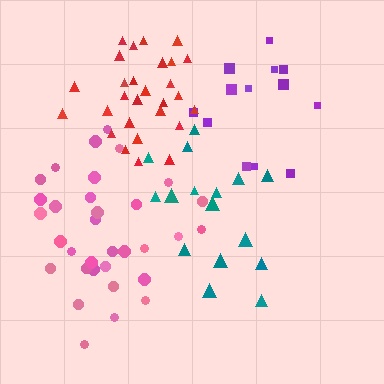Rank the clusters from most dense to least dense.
red, pink, teal, purple.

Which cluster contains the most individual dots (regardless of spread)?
Pink (33).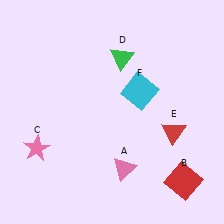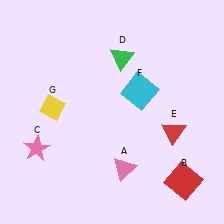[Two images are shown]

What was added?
A yellow diamond (G) was added in Image 2.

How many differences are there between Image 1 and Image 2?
There is 1 difference between the two images.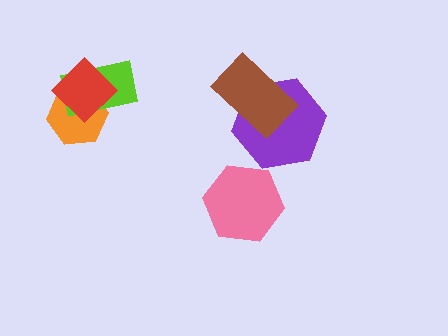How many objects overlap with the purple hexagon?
1 object overlaps with the purple hexagon.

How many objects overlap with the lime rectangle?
2 objects overlap with the lime rectangle.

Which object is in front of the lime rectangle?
The red diamond is in front of the lime rectangle.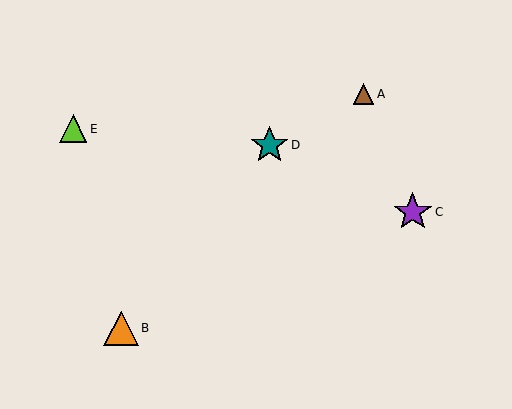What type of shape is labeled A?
Shape A is a brown triangle.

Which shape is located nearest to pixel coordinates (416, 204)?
The purple star (labeled C) at (413, 212) is nearest to that location.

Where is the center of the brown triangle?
The center of the brown triangle is at (364, 94).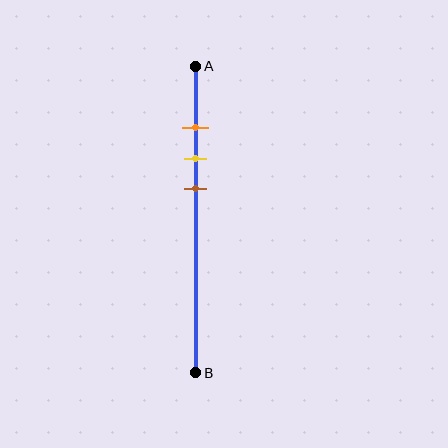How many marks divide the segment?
There are 3 marks dividing the segment.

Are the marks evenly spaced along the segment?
Yes, the marks are approximately evenly spaced.